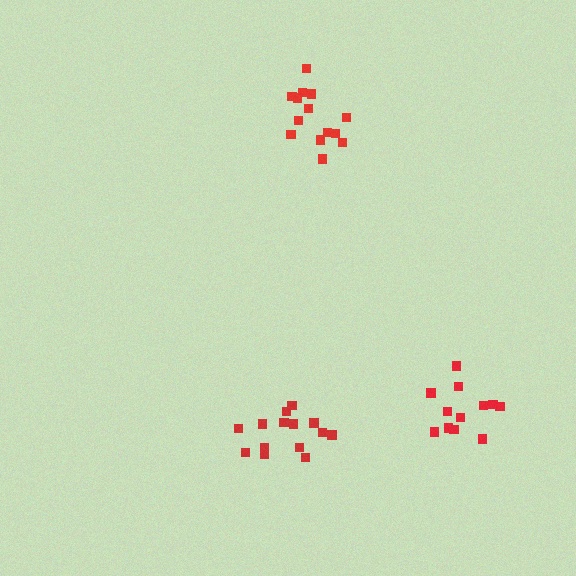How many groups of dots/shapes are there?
There are 3 groups.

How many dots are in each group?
Group 1: 14 dots, Group 2: 12 dots, Group 3: 14 dots (40 total).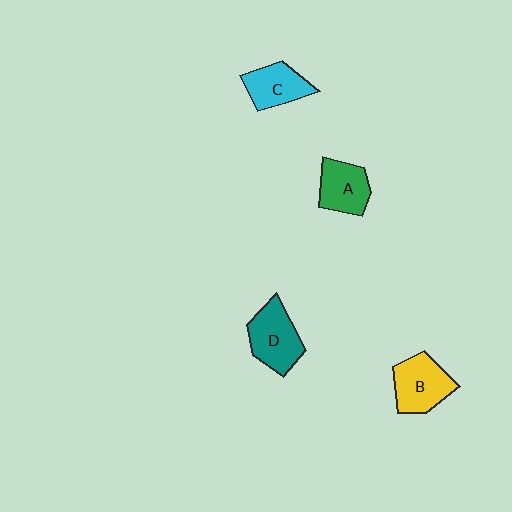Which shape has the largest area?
Shape D (teal).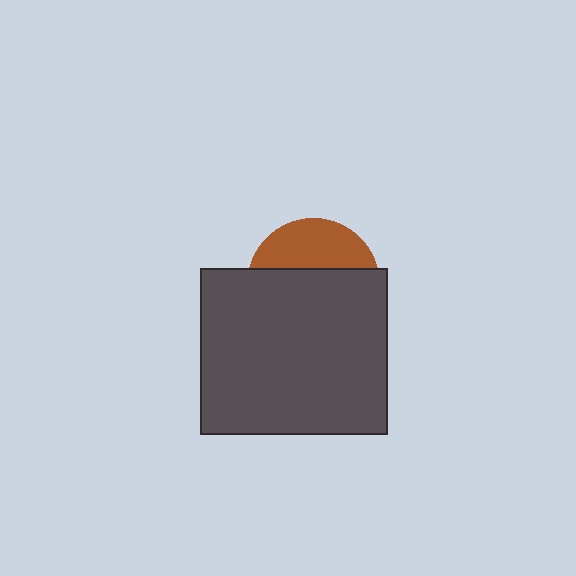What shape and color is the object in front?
The object in front is a dark gray rectangle.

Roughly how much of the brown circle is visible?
A small part of it is visible (roughly 34%).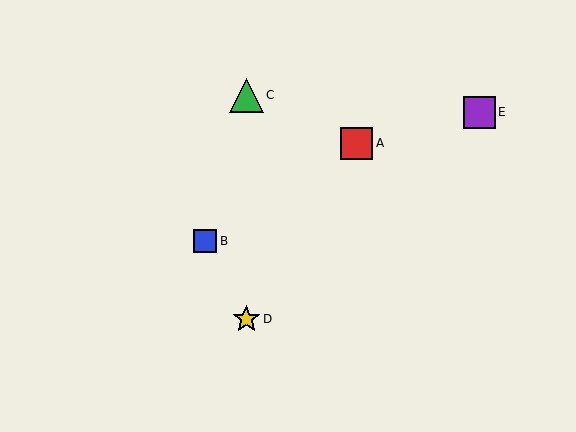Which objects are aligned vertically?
Objects C, D are aligned vertically.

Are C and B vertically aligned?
No, C is at x≈246 and B is at x≈205.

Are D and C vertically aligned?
Yes, both are at x≈246.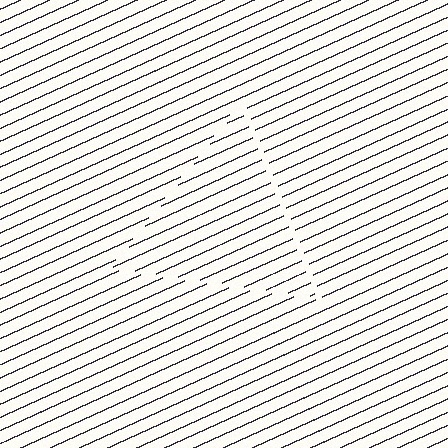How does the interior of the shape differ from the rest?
The interior of the shape contains the same grating, shifted by half a period — the contour is defined by the phase discontinuity where line-ends from the inner and outer gratings abut.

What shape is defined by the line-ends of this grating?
An illusory triangle. The interior of the shape contains the same grating, shifted by half a period — the contour is defined by the phase discontinuity where line-ends from the inner and outer gratings abut.